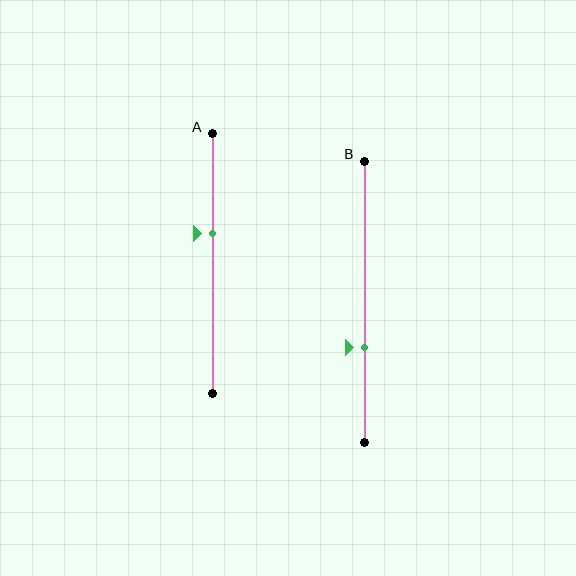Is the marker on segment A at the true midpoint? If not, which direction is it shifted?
No, the marker on segment A is shifted upward by about 12% of the segment length.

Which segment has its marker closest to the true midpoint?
Segment A has its marker closest to the true midpoint.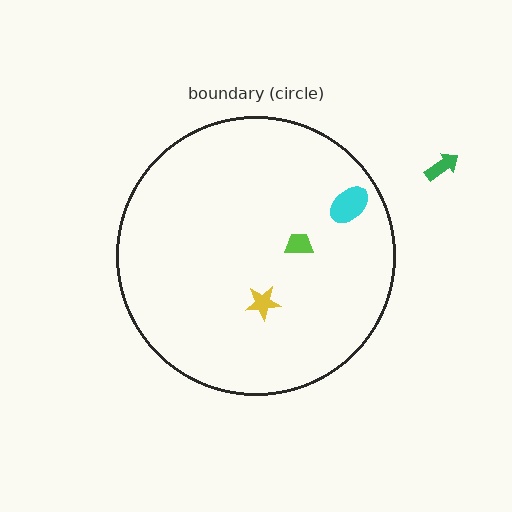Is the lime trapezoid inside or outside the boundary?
Inside.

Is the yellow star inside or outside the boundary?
Inside.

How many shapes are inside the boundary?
3 inside, 1 outside.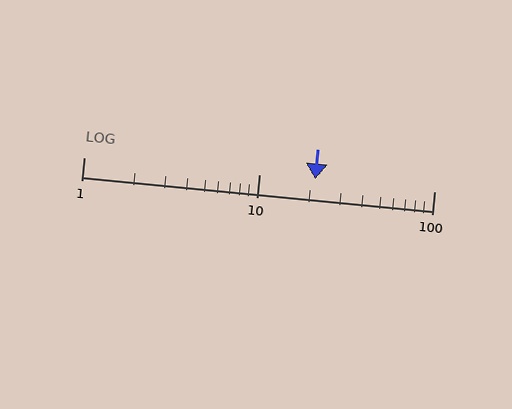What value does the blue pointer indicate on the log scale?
The pointer indicates approximately 21.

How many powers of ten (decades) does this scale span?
The scale spans 2 decades, from 1 to 100.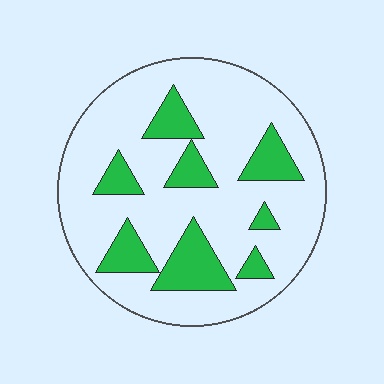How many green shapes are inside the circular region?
8.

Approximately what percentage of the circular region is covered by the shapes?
Approximately 20%.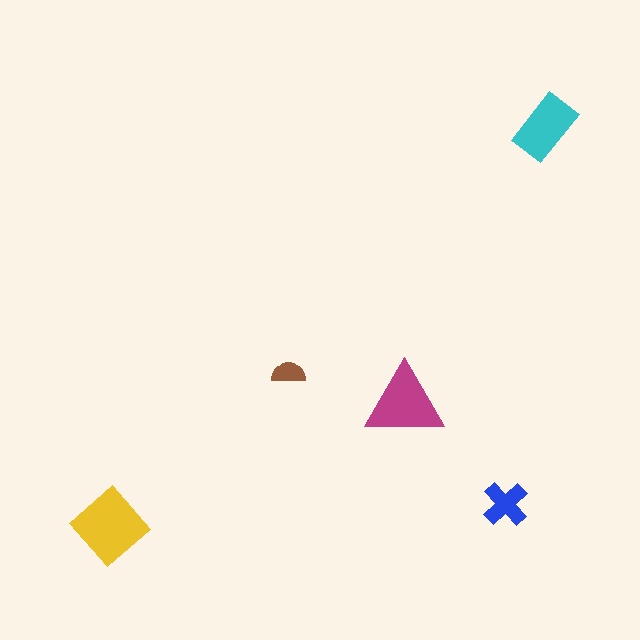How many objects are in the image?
There are 5 objects in the image.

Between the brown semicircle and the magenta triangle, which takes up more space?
The magenta triangle.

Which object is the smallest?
The brown semicircle.